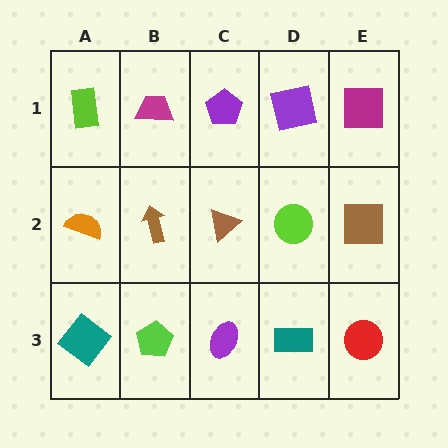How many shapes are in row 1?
5 shapes.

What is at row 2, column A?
An orange semicircle.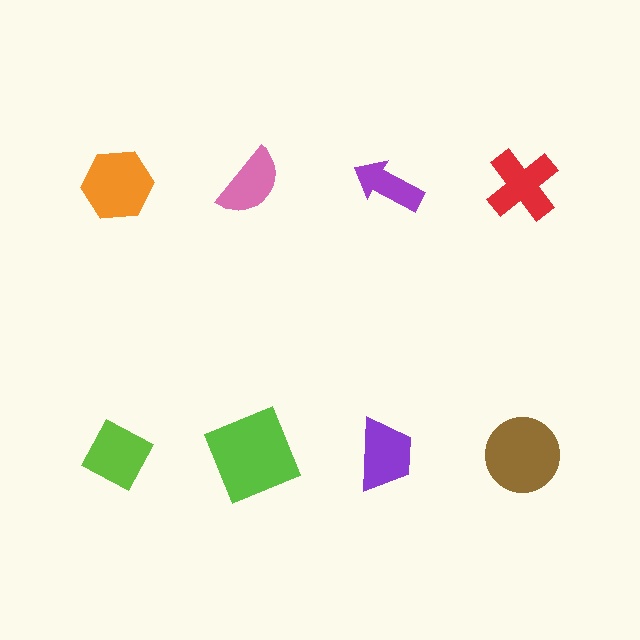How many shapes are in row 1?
4 shapes.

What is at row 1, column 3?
A purple arrow.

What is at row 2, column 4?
A brown circle.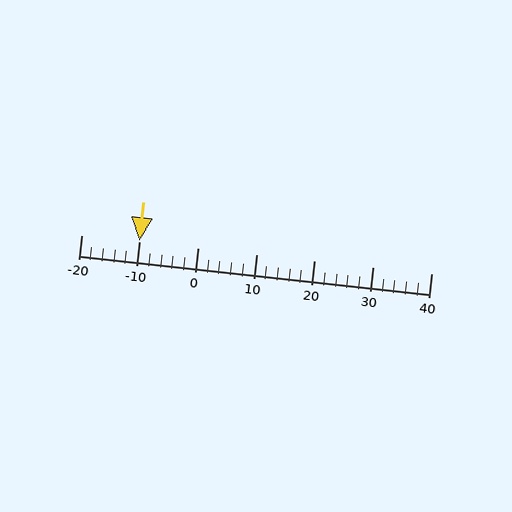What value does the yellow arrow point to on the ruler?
The yellow arrow points to approximately -10.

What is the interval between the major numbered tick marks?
The major tick marks are spaced 10 units apart.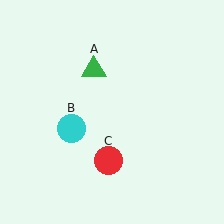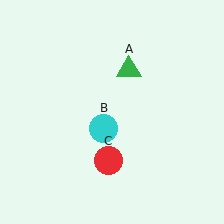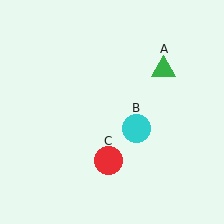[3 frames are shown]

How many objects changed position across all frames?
2 objects changed position: green triangle (object A), cyan circle (object B).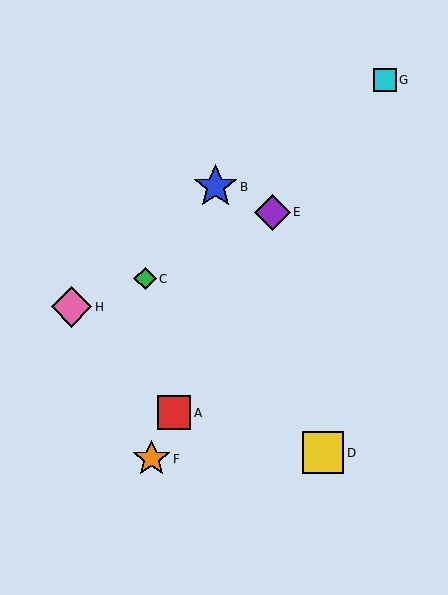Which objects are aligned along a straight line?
Objects A, E, F are aligned along a straight line.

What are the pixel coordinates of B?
Object B is at (216, 187).